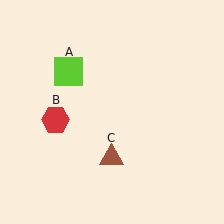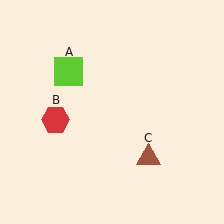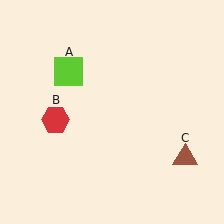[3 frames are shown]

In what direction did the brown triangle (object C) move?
The brown triangle (object C) moved right.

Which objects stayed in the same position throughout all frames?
Lime square (object A) and red hexagon (object B) remained stationary.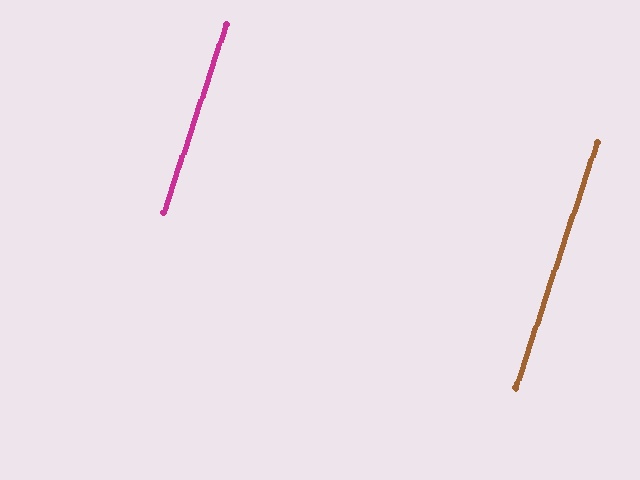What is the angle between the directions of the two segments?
Approximately 0 degrees.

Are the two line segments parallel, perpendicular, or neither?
Parallel — their directions differ by only 0.0°.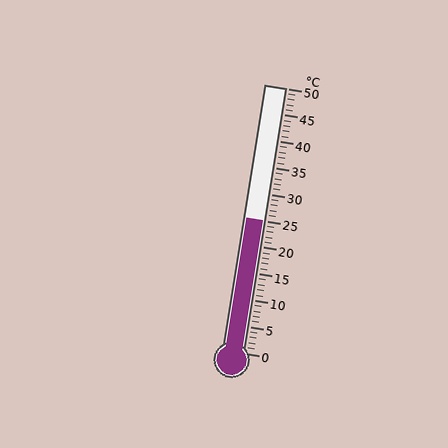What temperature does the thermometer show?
The thermometer shows approximately 25°C.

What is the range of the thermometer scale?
The thermometer scale ranges from 0°C to 50°C.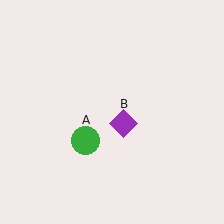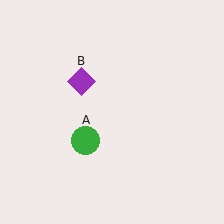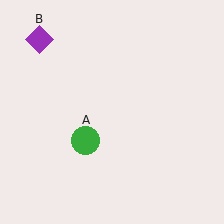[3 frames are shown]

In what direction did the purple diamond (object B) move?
The purple diamond (object B) moved up and to the left.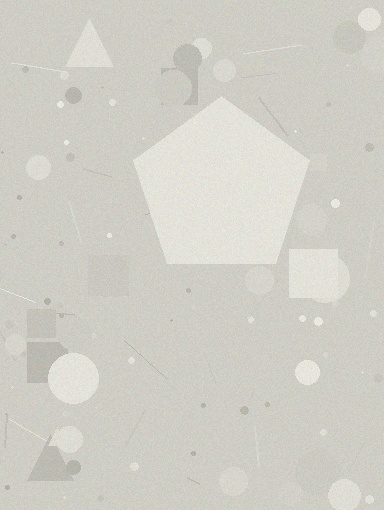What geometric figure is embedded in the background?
A pentagon is embedded in the background.